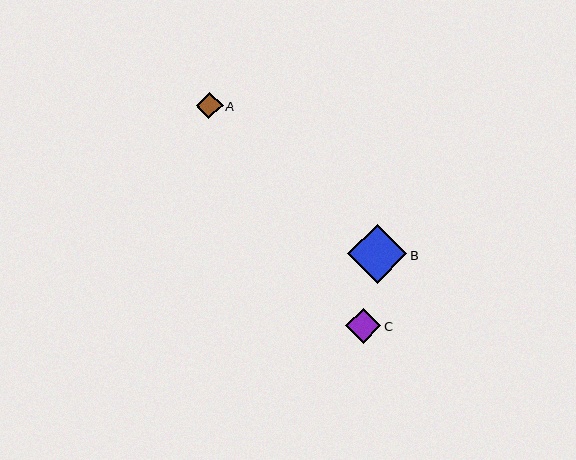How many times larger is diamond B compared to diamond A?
Diamond B is approximately 2.2 times the size of diamond A.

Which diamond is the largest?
Diamond B is the largest with a size of approximately 59 pixels.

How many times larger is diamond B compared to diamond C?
Diamond B is approximately 1.7 times the size of diamond C.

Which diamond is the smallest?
Diamond A is the smallest with a size of approximately 27 pixels.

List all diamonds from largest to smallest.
From largest to smallest: B, C, A.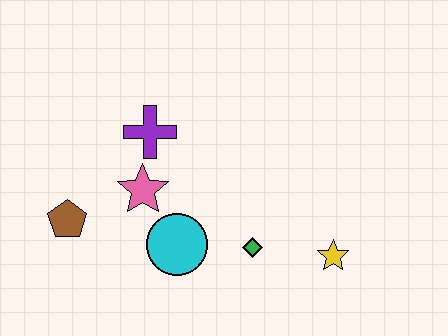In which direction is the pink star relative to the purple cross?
The pink star is below the purple cross.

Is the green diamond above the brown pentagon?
No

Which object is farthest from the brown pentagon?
The yellow star is farthest from the brown pentagon.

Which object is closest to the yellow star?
The green diamond is closest to the yellow star.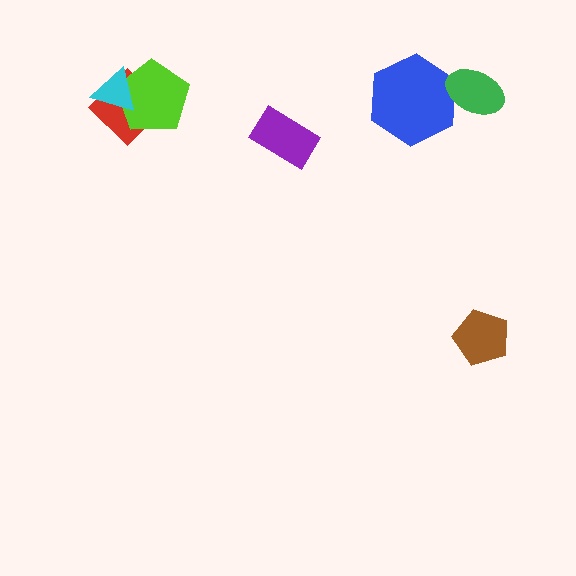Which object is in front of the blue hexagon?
The green ellipse is in front of the blue hexagon.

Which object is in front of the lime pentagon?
The cyan triangle is in front of the lime pentagon.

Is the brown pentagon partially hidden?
No, no other shape covers it.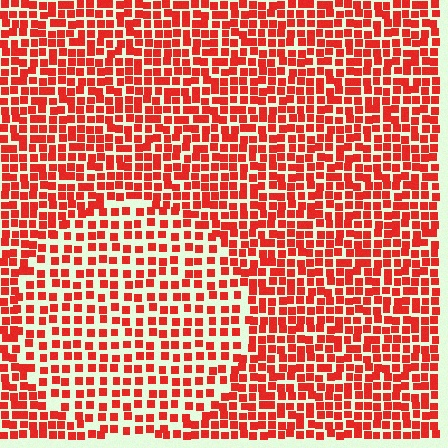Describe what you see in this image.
The image contains small red elements arranged at two different densities. A circle-shaped region is visible where the elements are less densely packed than the surrounding area.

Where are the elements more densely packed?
The elements are more densely packed outside the circle boundary.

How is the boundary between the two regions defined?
The boundary is defined by a change in element density (approximately 1.6x ratio). All elements are the same color, size, and shape.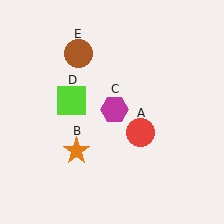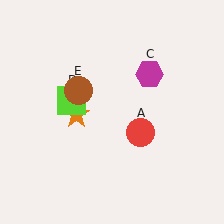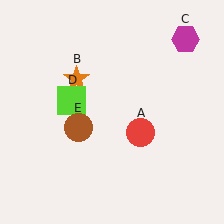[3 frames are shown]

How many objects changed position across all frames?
3 objects changed position: orange star (object B), magenta hexagon (object C), brown circle (object E).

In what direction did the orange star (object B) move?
The orange star (object B) moved up.